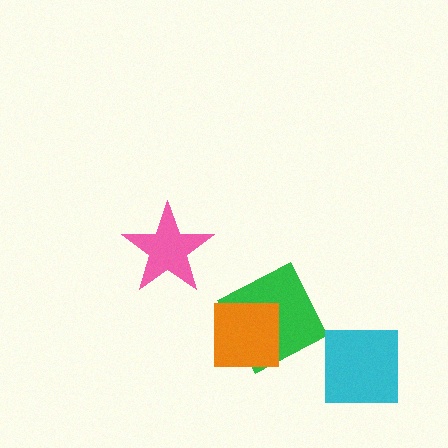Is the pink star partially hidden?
No, no other shape covers it.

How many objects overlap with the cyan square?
0 objects overlap with the cyan square.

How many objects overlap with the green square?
1 object overlaps with the green square.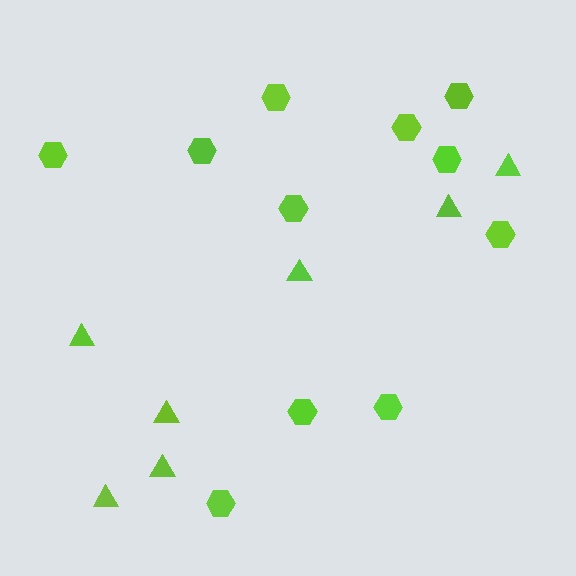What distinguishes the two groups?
There are 2 groups: one group of hexagons (11) and one group of triangles (7).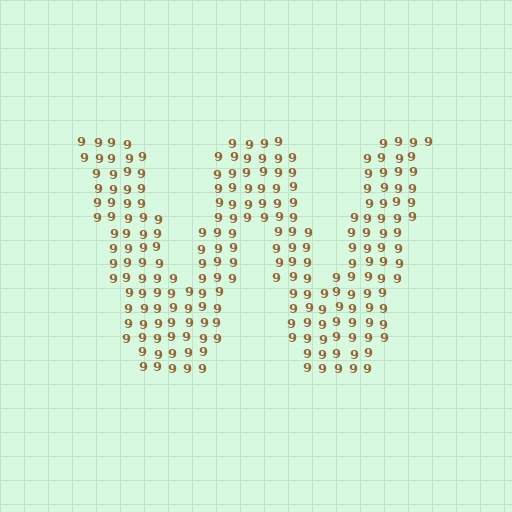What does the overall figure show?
The overall figure shows the letter W.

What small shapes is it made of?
It is made of small digit 9's.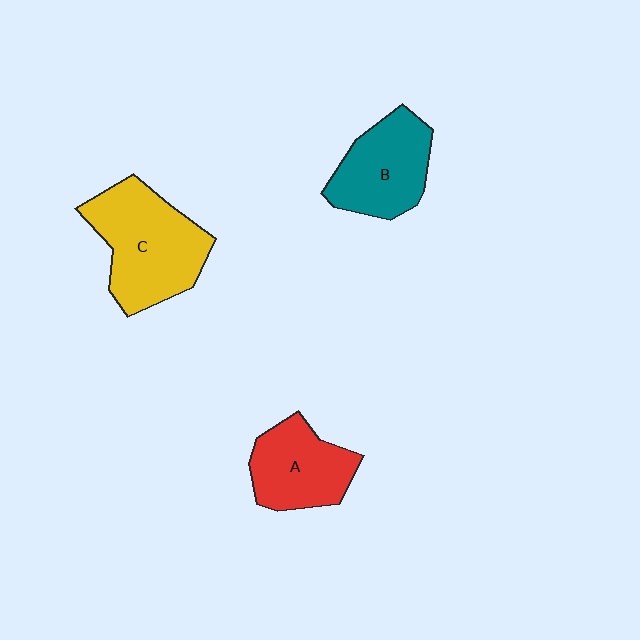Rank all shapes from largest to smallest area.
From largest to smallest: C (yellow), B (teal), A (red).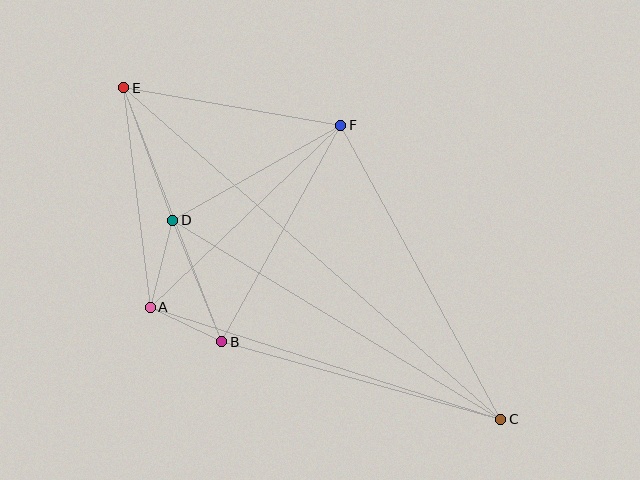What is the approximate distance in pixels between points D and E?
The distance between D and E is approximately 141 pixels.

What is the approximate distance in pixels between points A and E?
The distance between A and E is approximately 221 pixels.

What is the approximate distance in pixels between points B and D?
The distance between B and D is approximately 131 pixels.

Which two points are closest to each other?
Points A and B are closest to each other.